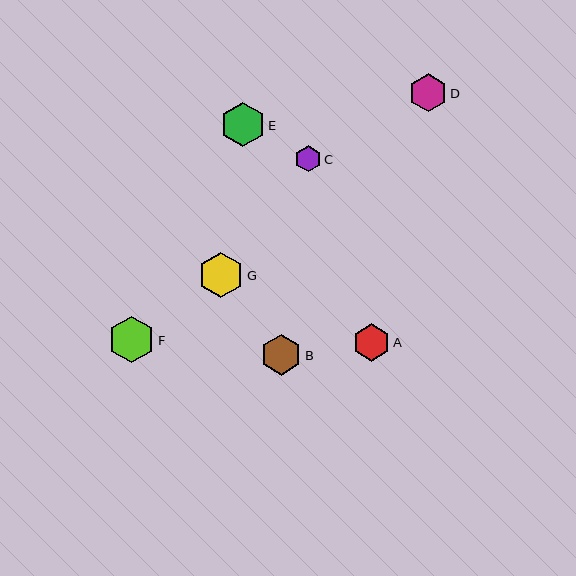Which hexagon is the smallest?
Hexagon C is the smallest with a size of approximately 26 pixels.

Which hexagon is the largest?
Hexagon F is the largest with a size of approximately 47 pixels.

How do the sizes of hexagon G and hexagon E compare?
Hexagon G and hexagon E are approximately the same size.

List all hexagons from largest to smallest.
From largest to smallest: F, G, E, B, D, A, C.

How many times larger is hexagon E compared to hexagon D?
Hexagon E is approximately 1.2 times the size of hexagon D.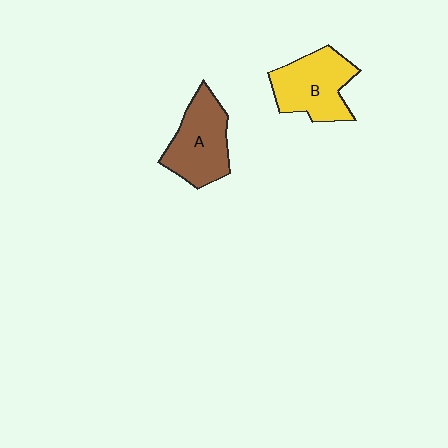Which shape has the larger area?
Shape B (yellow).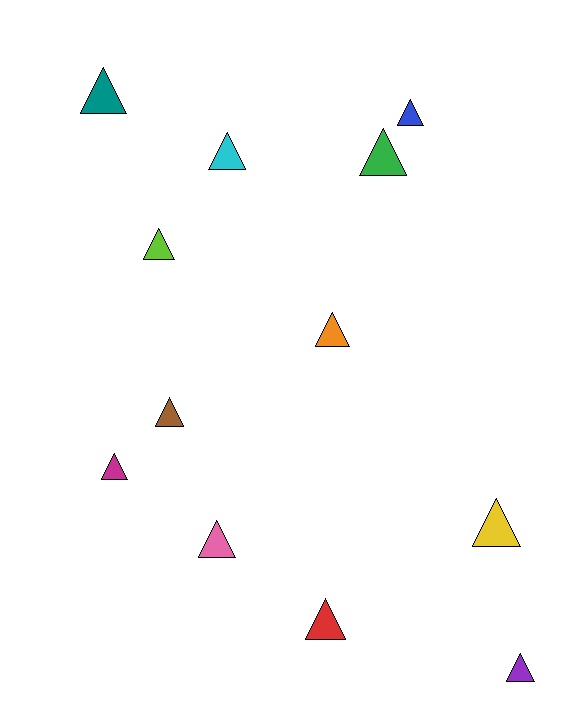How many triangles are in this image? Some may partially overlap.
There are 12 triangles.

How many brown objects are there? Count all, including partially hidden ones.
There is 1 brown object.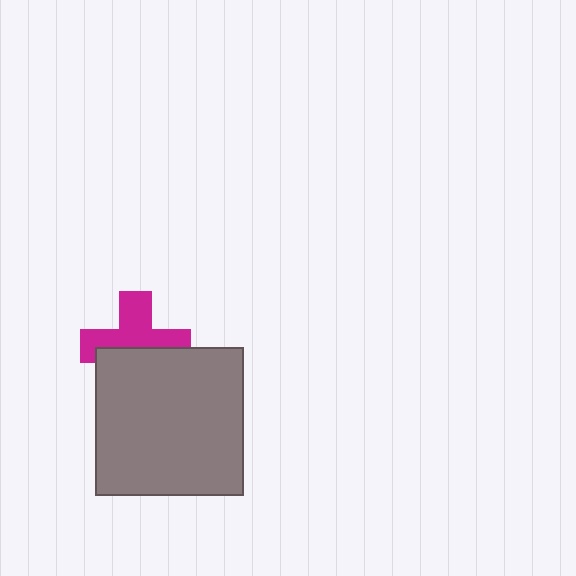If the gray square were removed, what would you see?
You would see the complete magenta cross.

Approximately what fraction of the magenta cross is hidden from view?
Roughly 44% of the magenta cross is hidden behind the gray square.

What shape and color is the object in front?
The object in front is a gray square.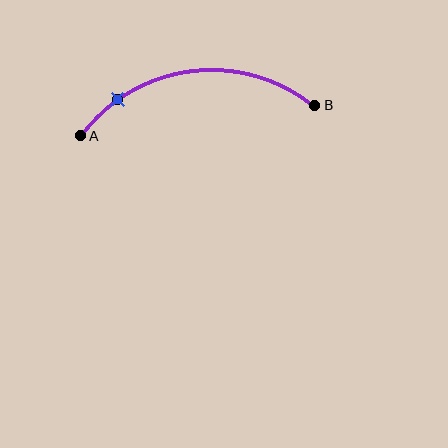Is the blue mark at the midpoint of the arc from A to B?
No. The blue mark lies on the arc but is closer to endpoint A. The arc midpoint would be at the point on the curve equidistant along the arc from both A and B.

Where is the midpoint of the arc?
The arc midpoint is the point on the curve farthest from the straight line joining A and B. It sits above that line.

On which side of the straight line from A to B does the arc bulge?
The arc bulges above the straight line connecting A and B.